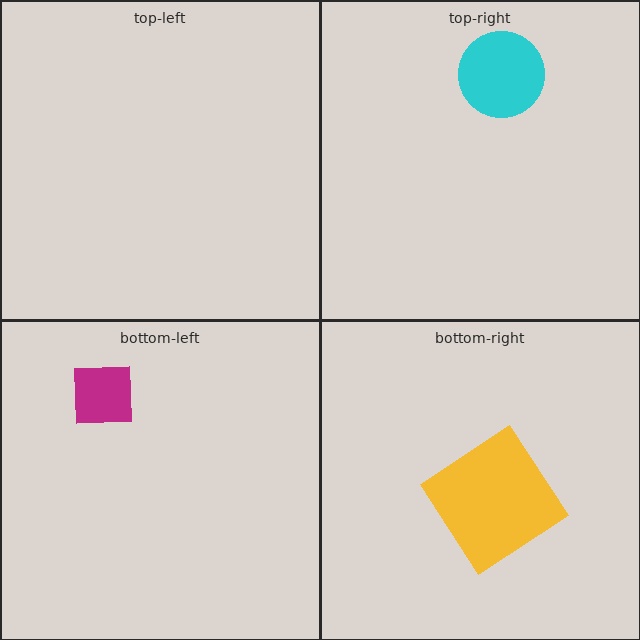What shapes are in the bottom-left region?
The magenta square.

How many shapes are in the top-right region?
1.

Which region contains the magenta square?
The bottom-left region.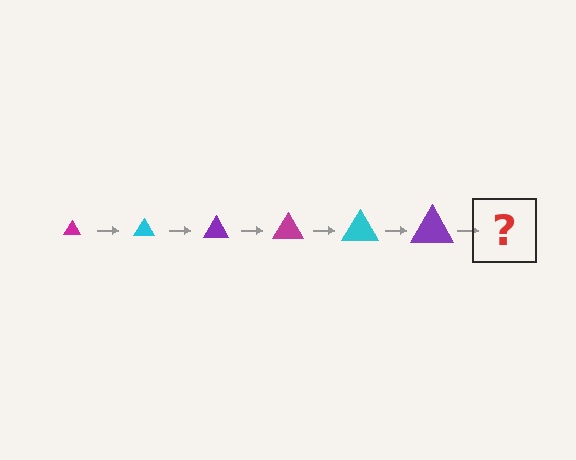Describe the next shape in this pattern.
It should be a magenta triangle, larger than the previous one.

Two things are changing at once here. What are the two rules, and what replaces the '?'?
The two rules are that the triangle grows larger each step and the color cycles through magenta, cyan, and purple. The '?' should be a magenta triangle, larger than the previous one.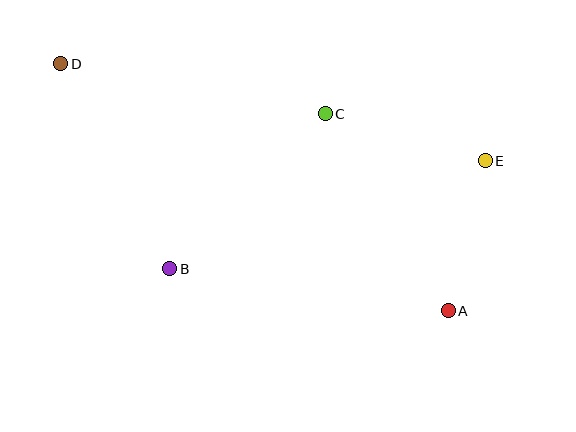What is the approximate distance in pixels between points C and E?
The distance between C and E is approximately 167 pixels.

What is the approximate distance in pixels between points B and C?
The distance between B and C is approximately 220 pixels.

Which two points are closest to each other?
Points A and E are closest to each other.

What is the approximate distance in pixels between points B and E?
The distance between B and E is approximately 334 pixels.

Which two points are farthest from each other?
Points A and D are farthest from each other.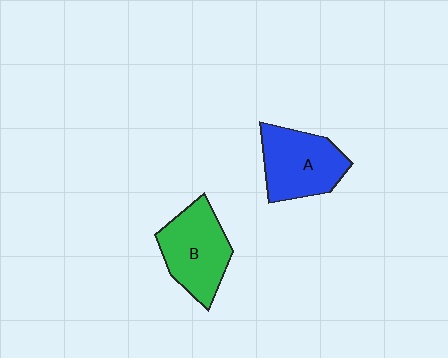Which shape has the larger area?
Shape B (green).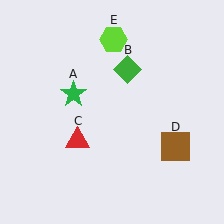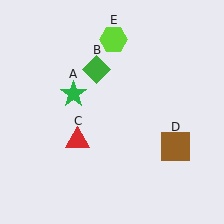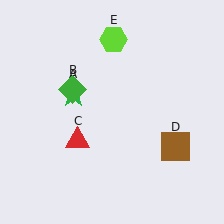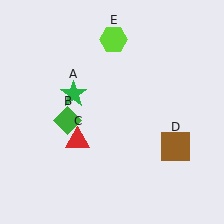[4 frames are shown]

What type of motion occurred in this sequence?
The green diamond (object B) rotated counterclockwise around the center of the scene.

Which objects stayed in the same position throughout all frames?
Green star (object A) and red triangle (object C) and brown square (object D) and lime hexagon (object E) remained stationary.